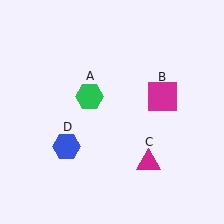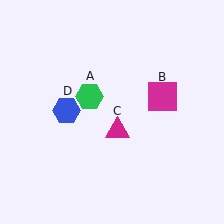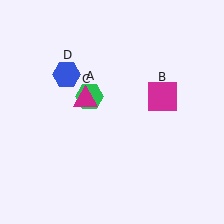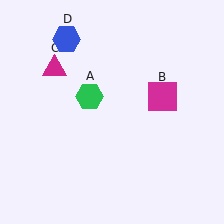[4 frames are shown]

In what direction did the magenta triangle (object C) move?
The magenta triangle (object C) moved up and to the left.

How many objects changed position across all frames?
2 objects changed position: magenta triangle (object C), blue hexagon (object D).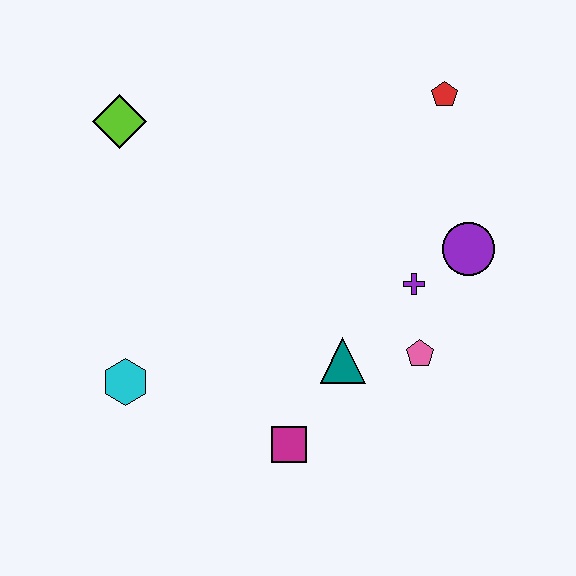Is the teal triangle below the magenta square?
No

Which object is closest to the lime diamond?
The cyan hexagon is closest to the lime diamond.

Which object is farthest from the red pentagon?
The cyan hexagon is farthest from the red pentagon.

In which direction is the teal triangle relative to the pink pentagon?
The teal triangle is to the left of the pink pentagon.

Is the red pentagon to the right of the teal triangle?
Yes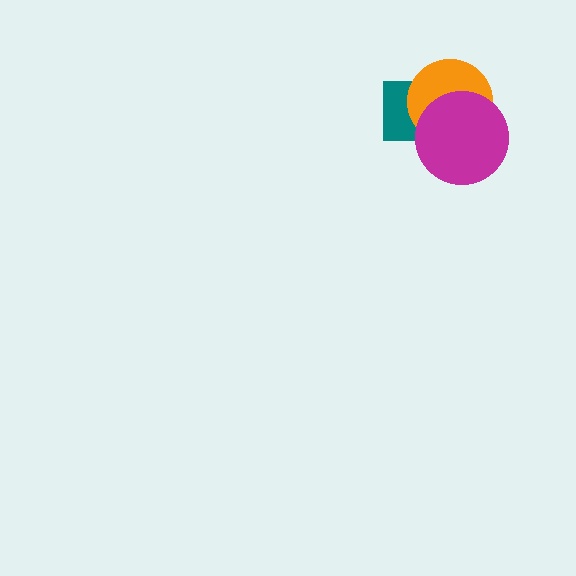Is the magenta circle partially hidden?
No, no other shape covers it.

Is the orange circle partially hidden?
Yes, it is partially covered by another shape.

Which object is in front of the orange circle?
The magenta circle is in front of the orange circle.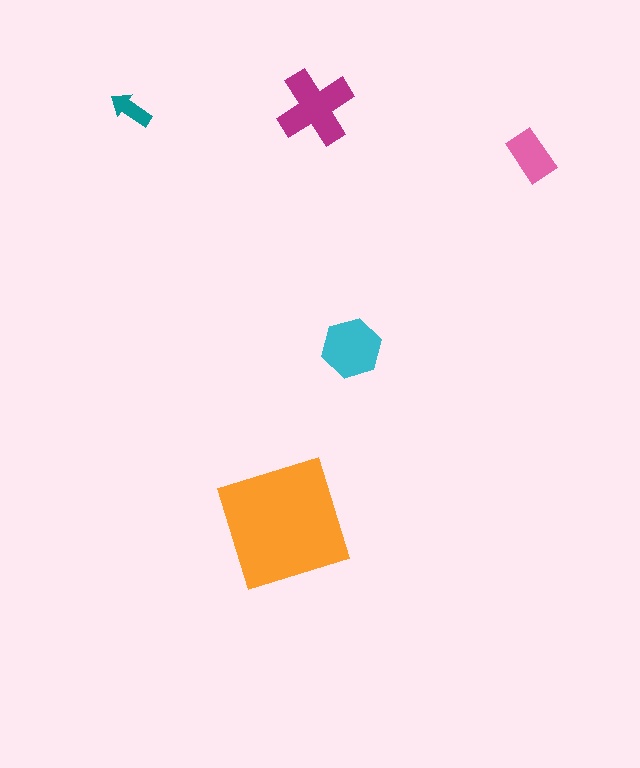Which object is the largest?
The orange square.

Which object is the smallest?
The teal arrow.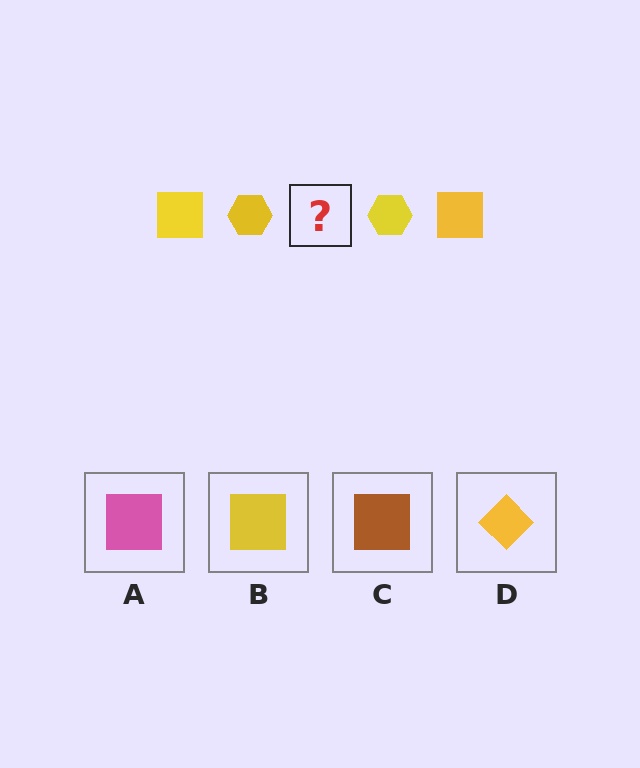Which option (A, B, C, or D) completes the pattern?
B.